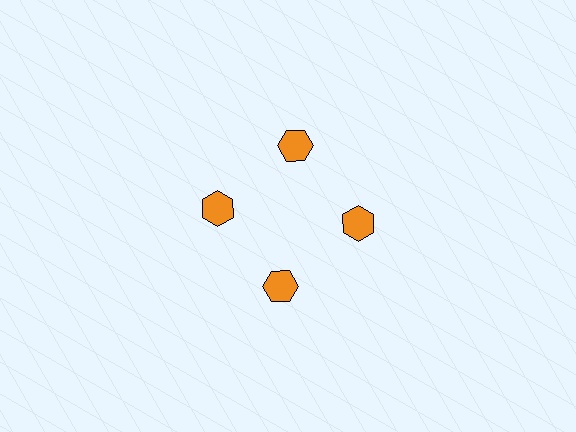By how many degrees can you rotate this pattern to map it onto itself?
The pattern maps onto itself every 90 degrees of rotation.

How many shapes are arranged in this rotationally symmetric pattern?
There are 4 shapes, arranged in 4 groups of 1.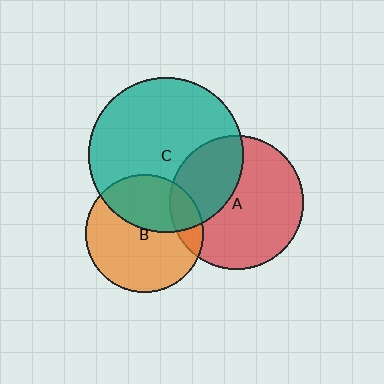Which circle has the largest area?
Circle C (teal).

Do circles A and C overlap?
Yes.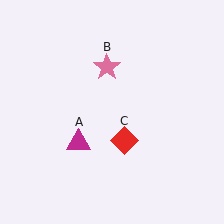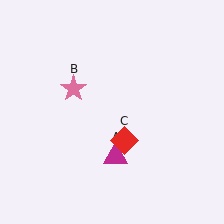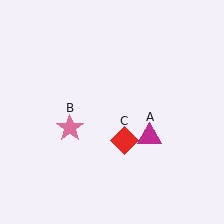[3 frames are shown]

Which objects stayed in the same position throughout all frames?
Red diamond (object C) remained stationary.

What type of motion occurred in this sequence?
The magenta triangle (object A), pink star (object B) rotated counterclockwise around the center of the scene.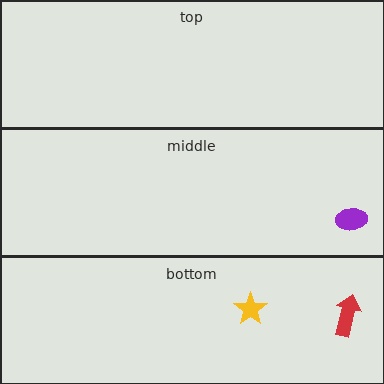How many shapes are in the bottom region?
2.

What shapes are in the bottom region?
The yellow star, the red arrow.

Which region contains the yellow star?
The bottom region.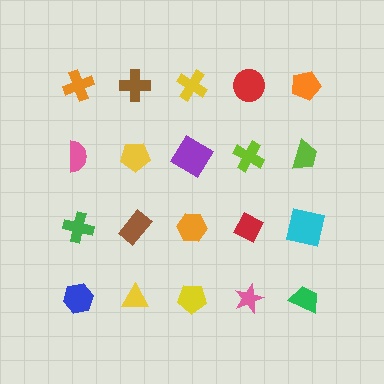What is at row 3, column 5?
A cyan square.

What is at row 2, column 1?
A pink semicircle.